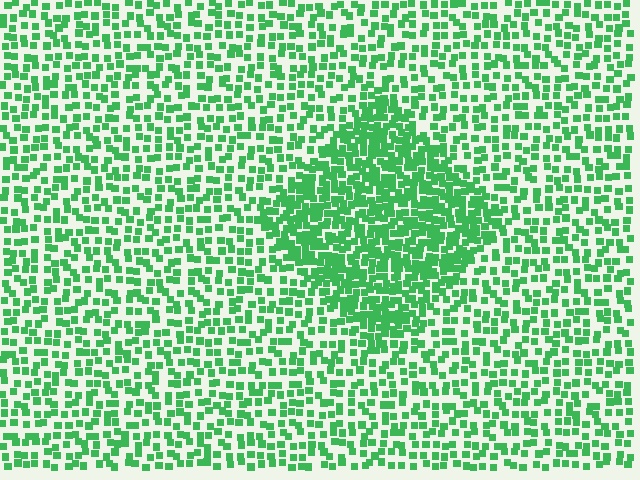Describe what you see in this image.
The image contains small green elements arranged at two different densities. A diamond-shaped region is visible where the elements are more densely packed than the surrounding area.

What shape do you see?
I see a diamond.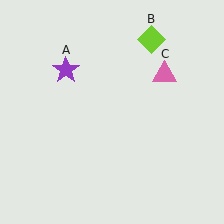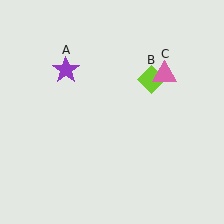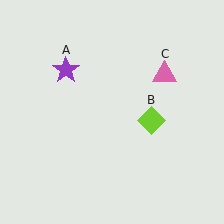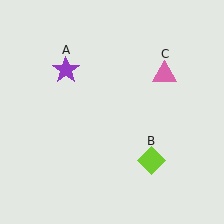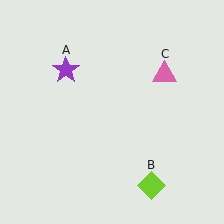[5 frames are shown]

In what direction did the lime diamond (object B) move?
The lime diamond (object B) moved down.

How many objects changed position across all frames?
1 object changed position: lime diamond (object B).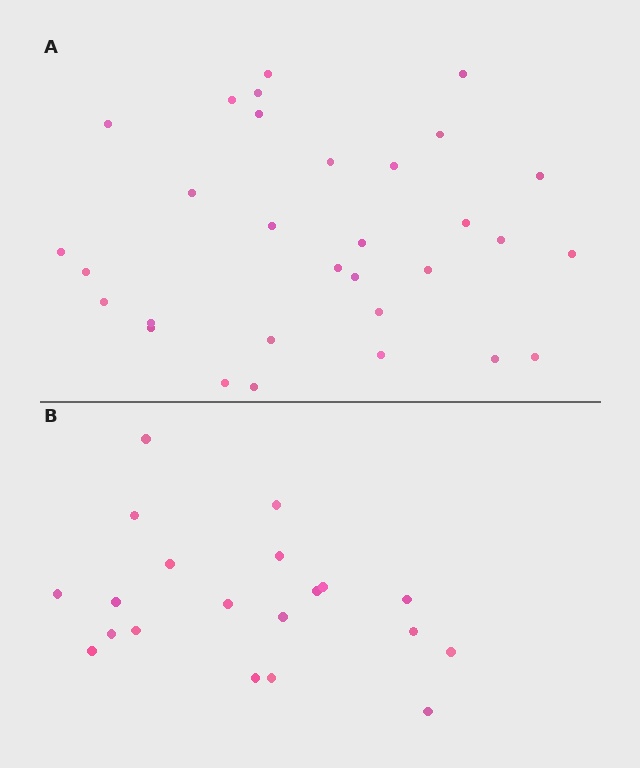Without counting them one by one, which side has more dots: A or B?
Region A (the top region) has more dots.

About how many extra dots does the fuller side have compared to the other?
Region A has roughly 12 or so more dots than region B.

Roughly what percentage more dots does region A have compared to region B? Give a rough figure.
About 55% more.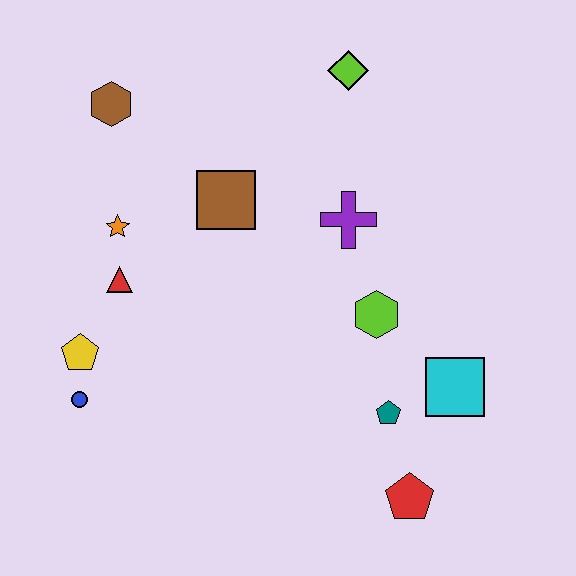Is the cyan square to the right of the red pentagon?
Yes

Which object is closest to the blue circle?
The yellow pentagon is closest to the blue circle.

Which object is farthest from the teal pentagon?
The brown hexagon is farthest from the teal pentagon.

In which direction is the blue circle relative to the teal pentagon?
The blue circle is to the left of the teal pentagon.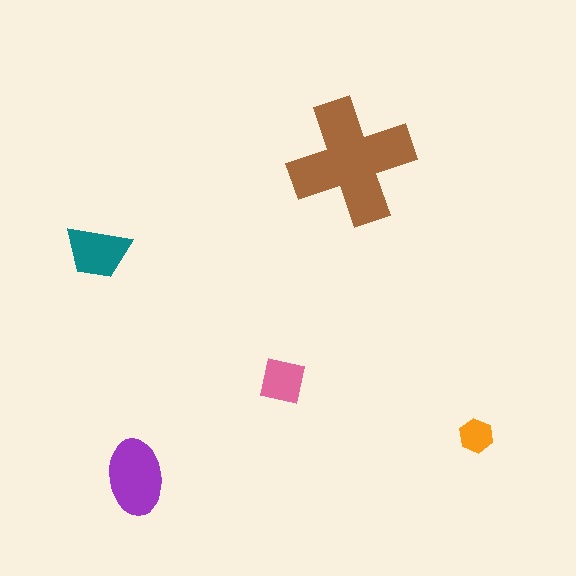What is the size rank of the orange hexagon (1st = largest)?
5th.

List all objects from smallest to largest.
The orange hexagon, the pink square, the teal trapezoid, the purple ellipse, the brown cross.